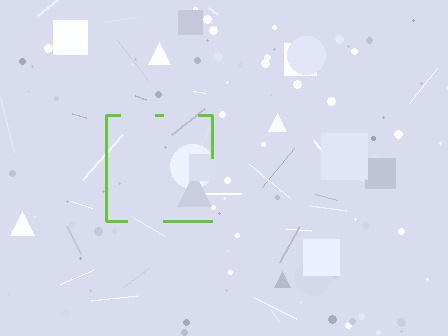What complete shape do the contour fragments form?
The contour fragments form a square.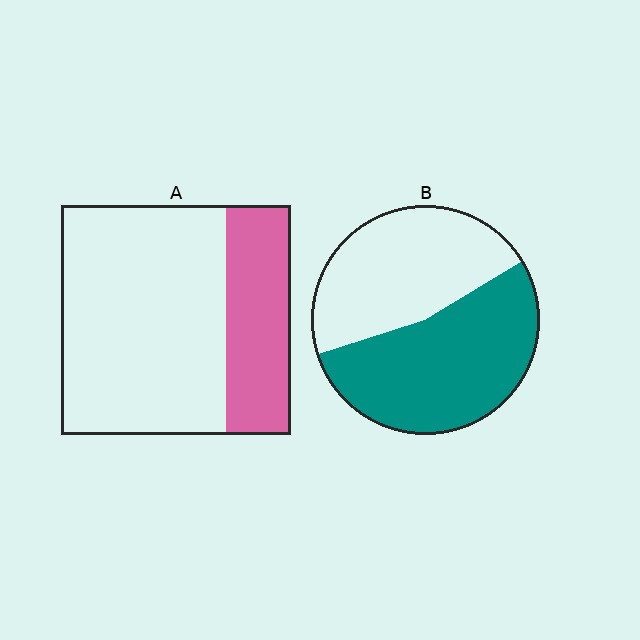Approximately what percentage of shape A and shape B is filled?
A is approximately 30% and B is approximately 55%.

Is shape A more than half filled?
No.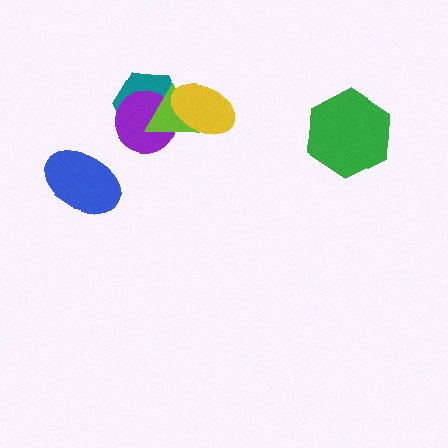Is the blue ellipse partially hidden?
No, no other shape covers it.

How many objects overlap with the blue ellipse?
0 objects overlap with the blue ellipse.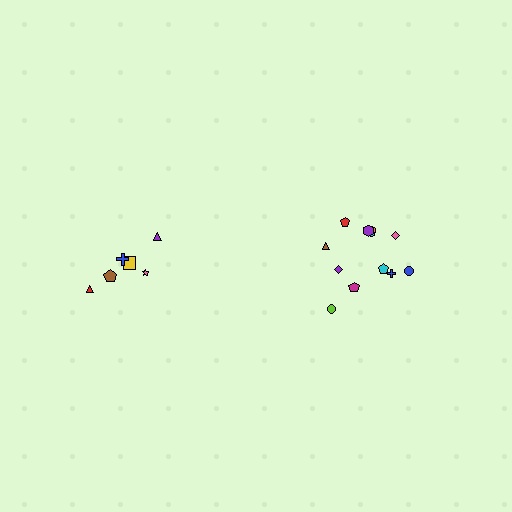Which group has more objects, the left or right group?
The right group.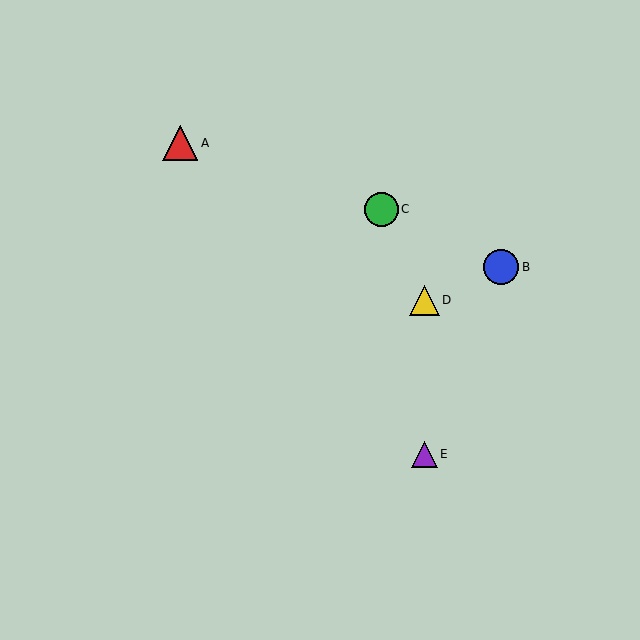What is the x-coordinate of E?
Object E is at x≈424.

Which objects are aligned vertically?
Objects D, E are aligned vertically.